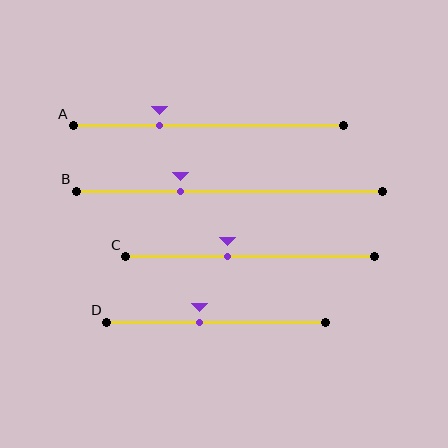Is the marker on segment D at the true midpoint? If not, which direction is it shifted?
No, the marker on segment D is shifted to the left by about 8% of the segment length.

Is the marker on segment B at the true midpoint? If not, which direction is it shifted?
No, the marker on segment B is shifted to the left by about 16% of the segment length.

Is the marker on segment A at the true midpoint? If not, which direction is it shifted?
No, the marker on segment A is shifted to the left by about 18% of the segment length.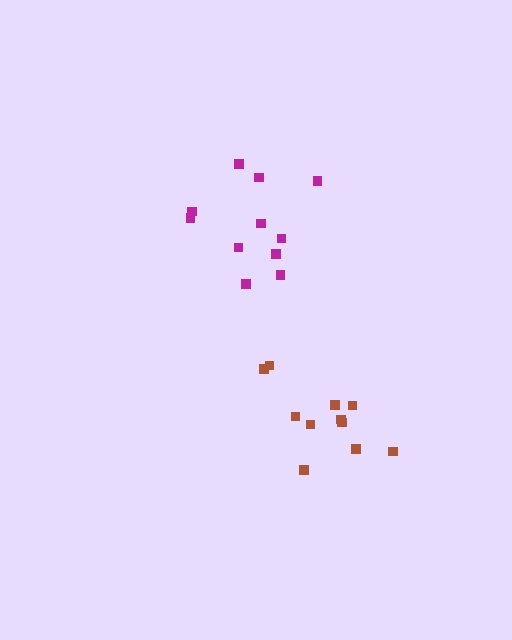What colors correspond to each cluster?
The clusters are colored: magenta, brown.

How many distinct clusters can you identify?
There are 2 distinct clusters.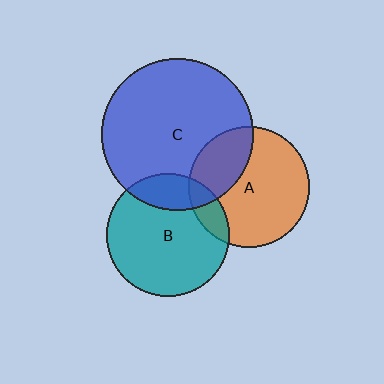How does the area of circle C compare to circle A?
Approximately 1.6 times.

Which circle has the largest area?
Circle C (blue).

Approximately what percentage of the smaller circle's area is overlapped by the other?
Approximately 30%.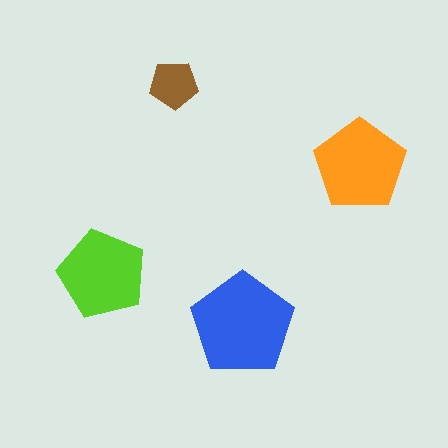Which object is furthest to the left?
The lime pentagon is leftmost.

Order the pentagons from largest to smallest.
the blue one, the orange one, the lime one, the brown one.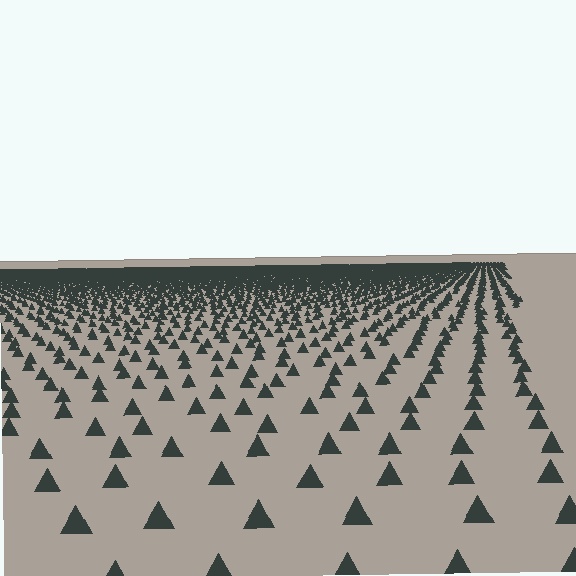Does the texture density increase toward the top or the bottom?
Density increases toward the top.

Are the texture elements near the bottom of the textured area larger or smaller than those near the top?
Larger. Near the bottom, elements are closer to the viewer and appear at a bigger on-screen size.